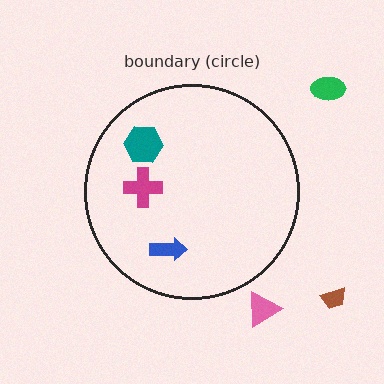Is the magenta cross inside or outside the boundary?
Inside.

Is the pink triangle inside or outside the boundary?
Outside.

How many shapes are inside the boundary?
3 inside, 3 outside.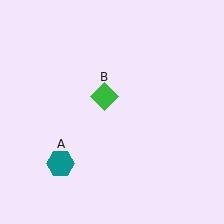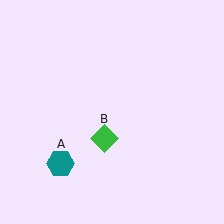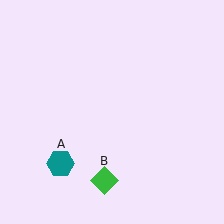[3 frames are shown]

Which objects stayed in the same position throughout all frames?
Teal hexagon (object A) remained stationary.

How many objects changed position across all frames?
1 object changed position: green diamond (object B).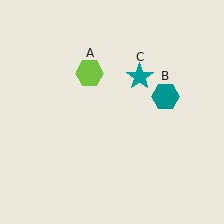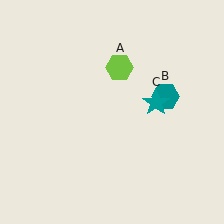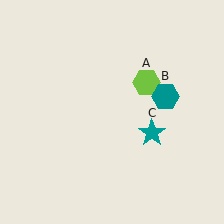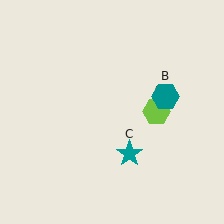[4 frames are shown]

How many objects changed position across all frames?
2 objects changed position: lime hexagon (object A), teal star (object C).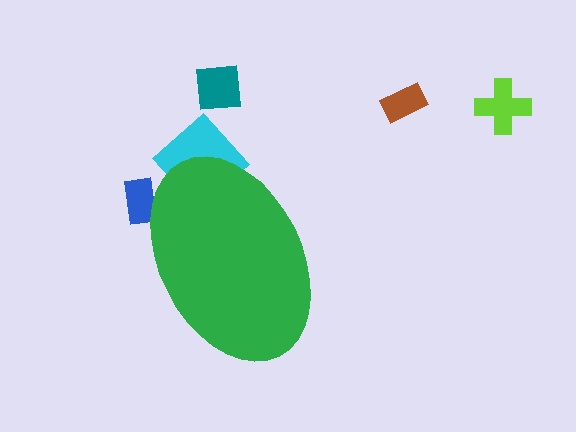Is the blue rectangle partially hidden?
Yes, the blue rectangle is partially hidden behind the green ellipse.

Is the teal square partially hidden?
No, the teal square is fully visible.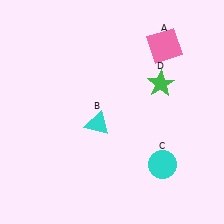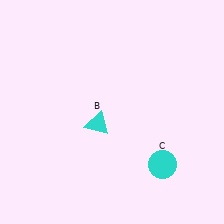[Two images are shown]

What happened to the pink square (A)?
The pink square (A) was removed in Image 2. It was in the top-right area of Image 1.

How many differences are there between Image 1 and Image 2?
There are 2 differences between the two images.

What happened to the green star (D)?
The green star (D) was removed in Image 2. It was in the top-right area of Image 1.